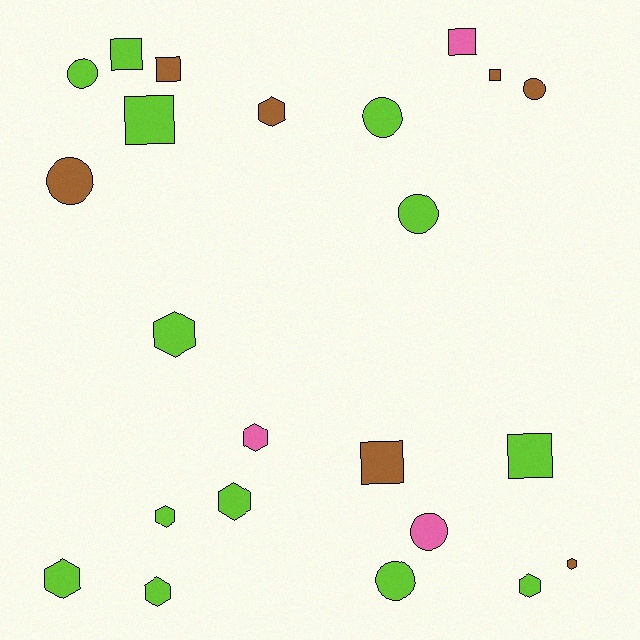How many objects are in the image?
There are 23 objects.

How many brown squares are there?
There are 3 brown squares.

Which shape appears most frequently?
Hexagon, with 9 objects.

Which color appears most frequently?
Lime, with 13 objects.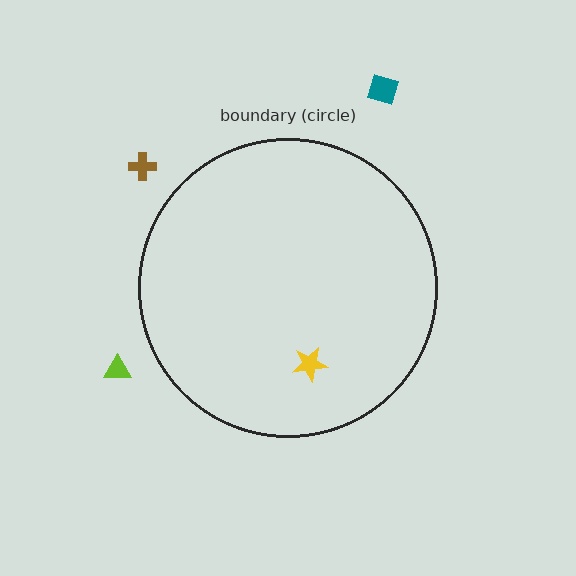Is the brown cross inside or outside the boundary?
Outside.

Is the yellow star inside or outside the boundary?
Inside.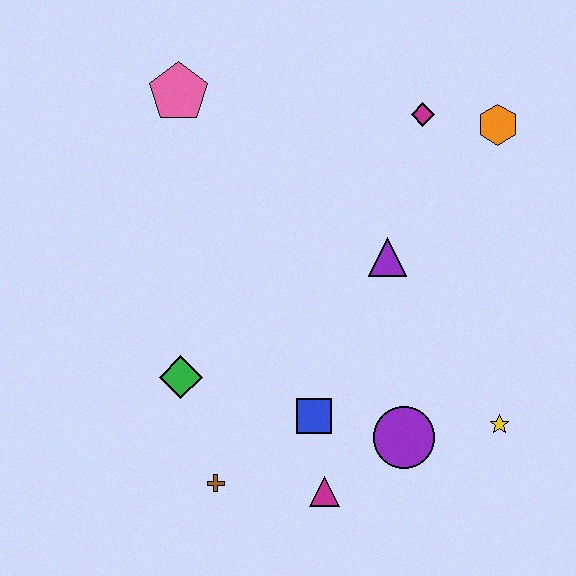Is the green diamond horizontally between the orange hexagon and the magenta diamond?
No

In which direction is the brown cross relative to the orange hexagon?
The brown cross is below the orange hexagon.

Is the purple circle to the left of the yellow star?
Yes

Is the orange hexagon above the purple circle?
Yes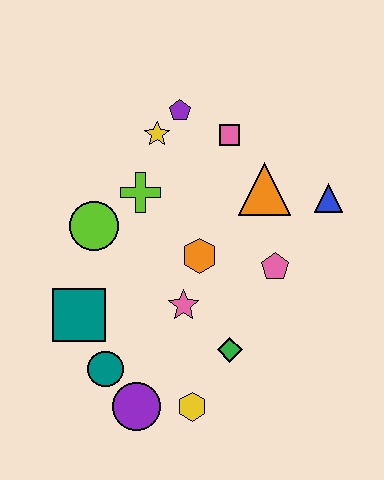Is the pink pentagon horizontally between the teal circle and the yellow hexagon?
No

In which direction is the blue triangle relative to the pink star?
The blue triangle is to the right of the pink star.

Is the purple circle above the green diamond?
No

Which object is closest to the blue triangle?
The orange triangle is closest to the blue triangle.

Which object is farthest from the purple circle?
The purple pentagon is farthest from the purple circle.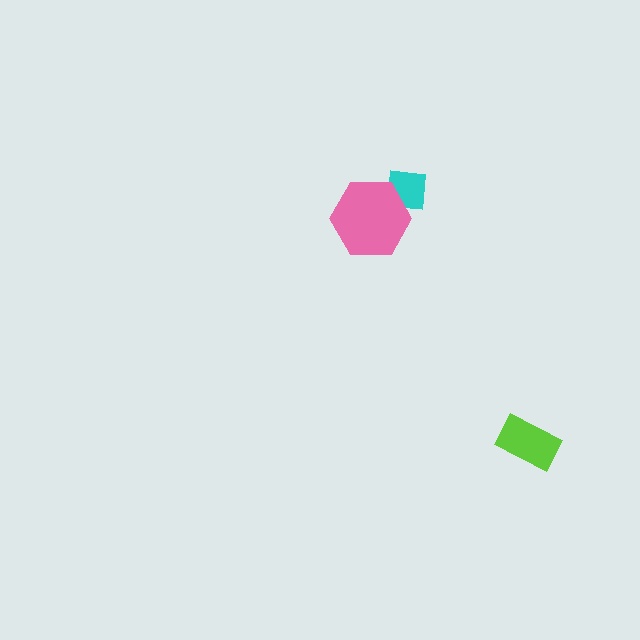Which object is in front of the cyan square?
The pink hexagon is in front of the cyan square.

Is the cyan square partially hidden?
Yes, it is partially covered by another shape.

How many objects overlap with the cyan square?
1 object overlaps with the cyan square.